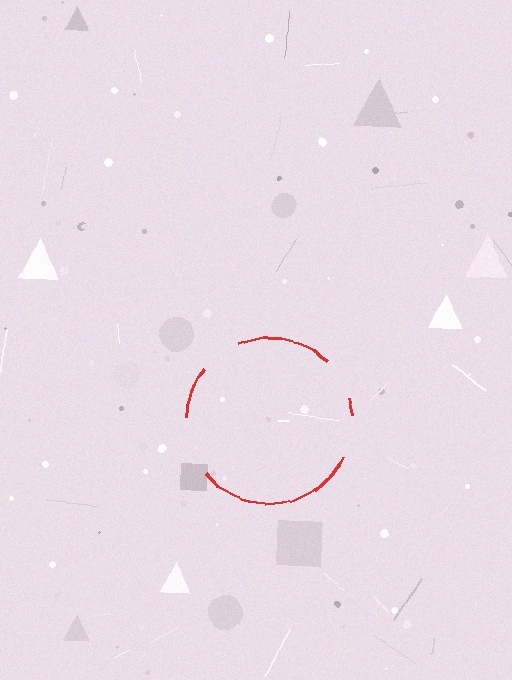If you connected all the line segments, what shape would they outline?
They would outline a circle.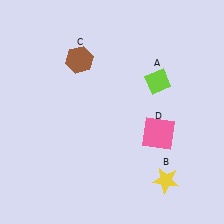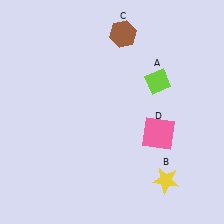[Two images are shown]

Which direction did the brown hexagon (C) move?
The brown hexagon (C) moved right.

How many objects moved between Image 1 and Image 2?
1 object moved between the two images.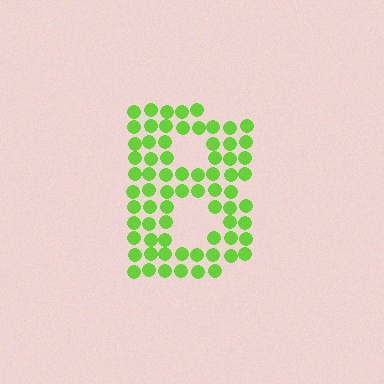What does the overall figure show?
The overall figure shows the letter B.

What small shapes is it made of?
It is made of small circles.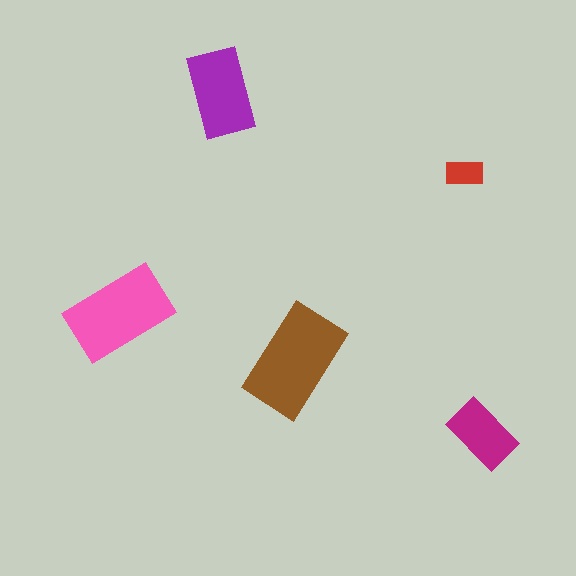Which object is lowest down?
The magenta rectangle is bottommost.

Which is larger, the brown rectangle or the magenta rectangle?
The brown one.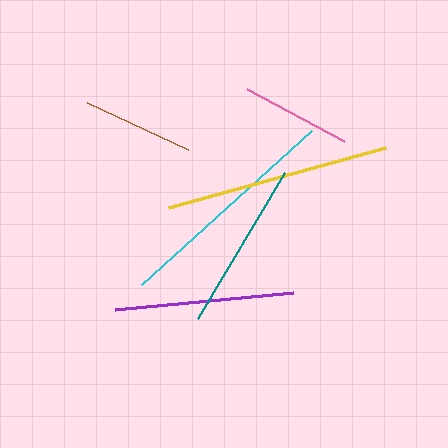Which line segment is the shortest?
The pink line is the shortest at approximately 111 pixels.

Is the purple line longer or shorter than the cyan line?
The cyan line is longer than the purple line.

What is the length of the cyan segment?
The cyan segment is approximately 229 pixels long.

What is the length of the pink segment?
The pink segment is approximately 111 pixels long.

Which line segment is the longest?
The cyan line is the longest at approximately 229 pixels.